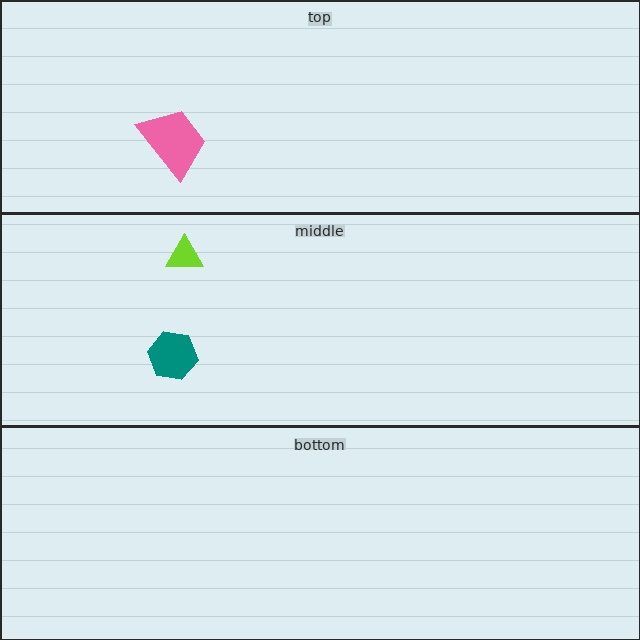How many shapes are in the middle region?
2.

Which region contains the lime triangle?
The middle region.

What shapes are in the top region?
The pink trapezoid.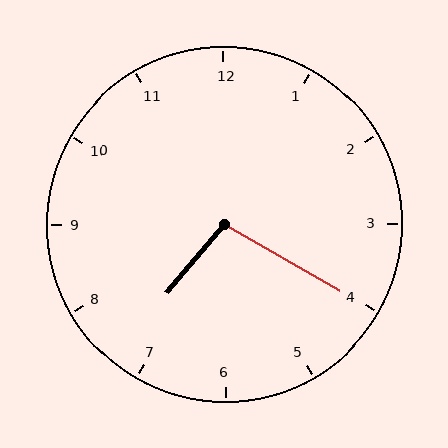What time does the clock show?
7:20.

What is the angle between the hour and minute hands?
Approximately 100 degrees.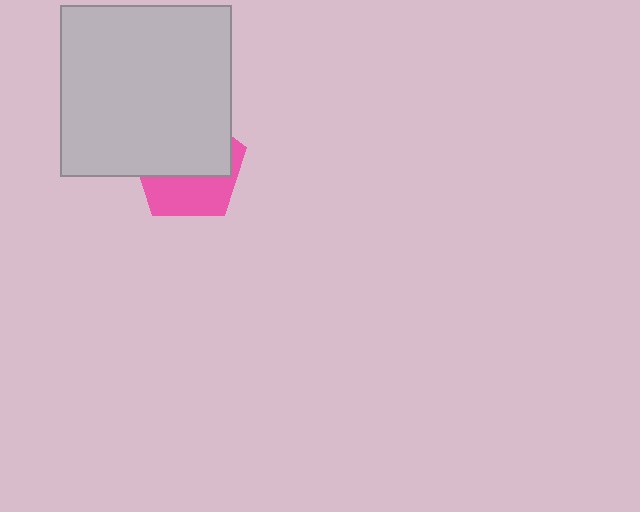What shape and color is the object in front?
The object in front is a light gray square.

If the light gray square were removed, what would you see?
You would see the complete pink pentagon.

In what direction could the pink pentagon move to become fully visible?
The pink pentagon could move down. That would shift it out from behind the light gray square entirely.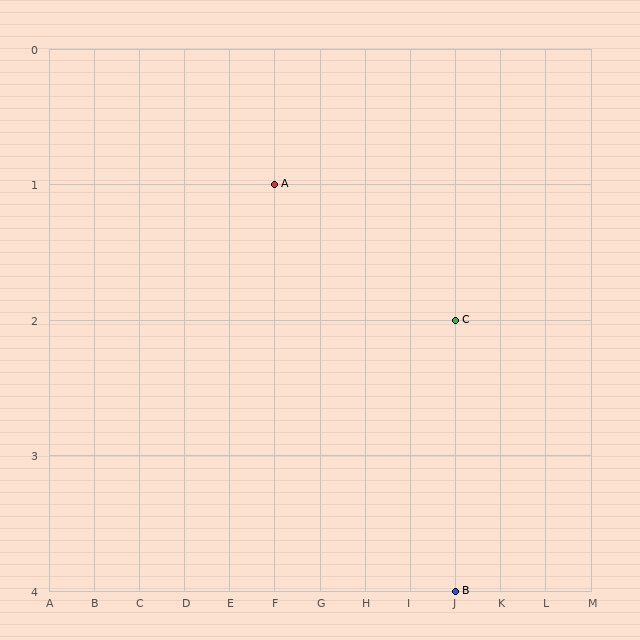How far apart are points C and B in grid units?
Points C and B are 2 rows apart.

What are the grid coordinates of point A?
Point A is at grid coordinates (F, 1).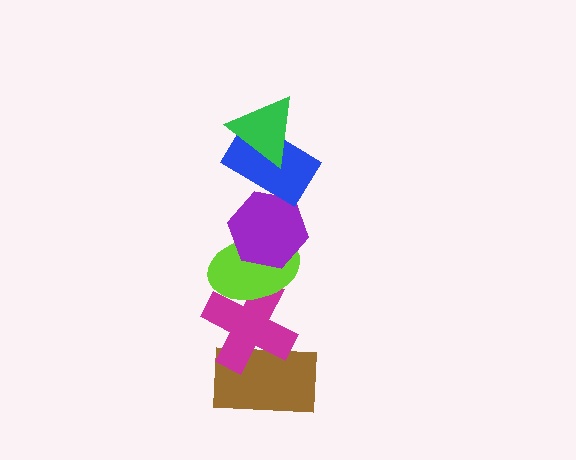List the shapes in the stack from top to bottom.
From top to bottom: the green triangle, the blue rectangle, the purple hexagon, the lime ellipse, the magenta cross, the brown rectangle.